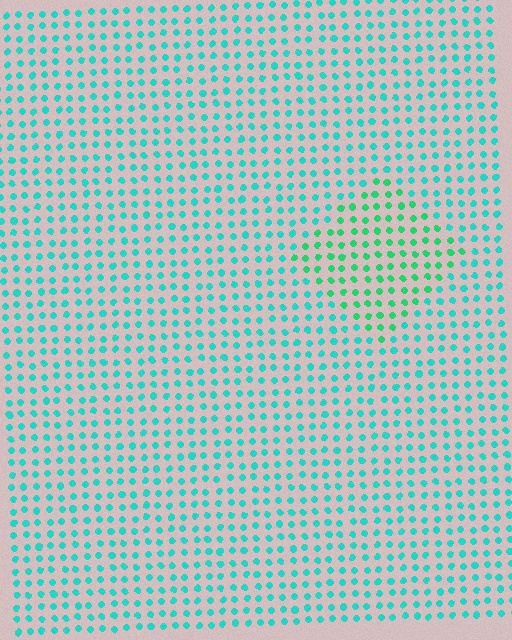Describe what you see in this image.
The image is filled with small cyan elements in a uniform arrangement. A diamond-shaped region is visible where the elements are tinted to a slightly different hue, forming a subtle color boundary.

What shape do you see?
I see a diamond.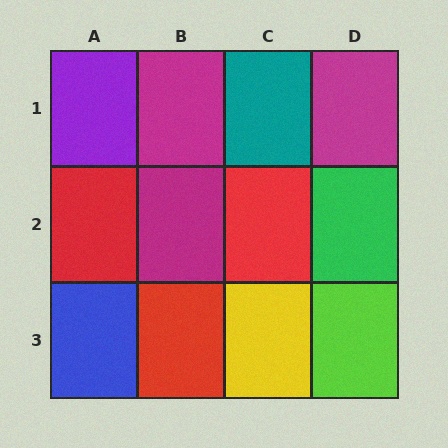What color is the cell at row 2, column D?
Green.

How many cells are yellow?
1 cell is yellow.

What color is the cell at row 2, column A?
Red.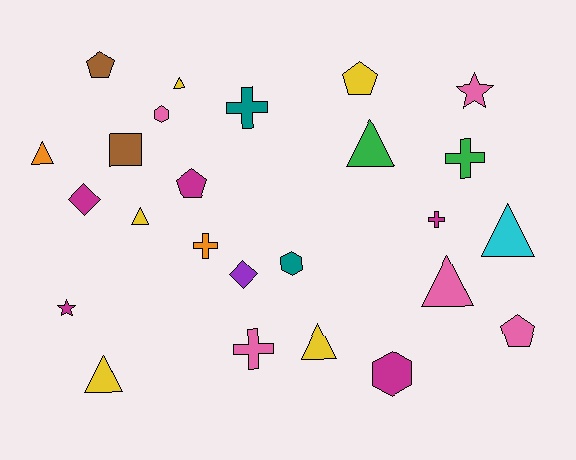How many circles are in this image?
There are no circles.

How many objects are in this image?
There are 25 objects.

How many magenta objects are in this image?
There are 5 magenta objects.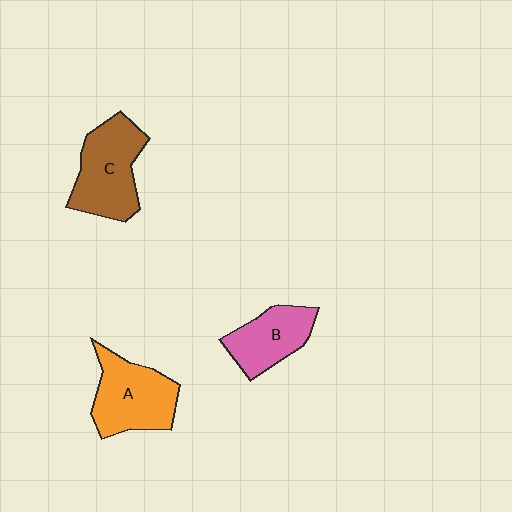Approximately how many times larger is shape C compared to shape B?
Approximately 1.4 times.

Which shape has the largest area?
Shape C (brown).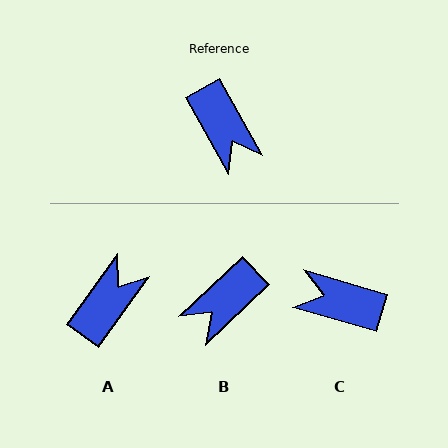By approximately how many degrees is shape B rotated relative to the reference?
Approximately 76 degrees clockwise.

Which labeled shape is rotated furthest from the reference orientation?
C, about 136 degrees away.